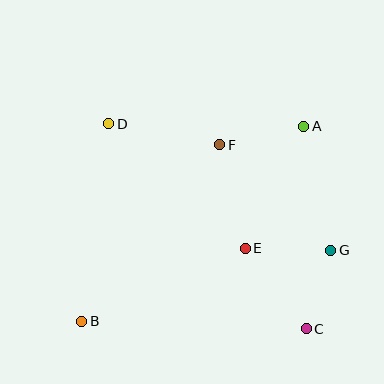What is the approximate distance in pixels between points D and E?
The distance between D and E is approximately 185 pixels.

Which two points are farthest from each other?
Points A and B are farthest from each other.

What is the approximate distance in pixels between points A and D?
The distance between A and D is approximately 195 pixels.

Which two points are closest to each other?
Points C and G are closest to each other.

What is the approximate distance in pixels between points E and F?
The distance between E and F is approximately 107 pixels.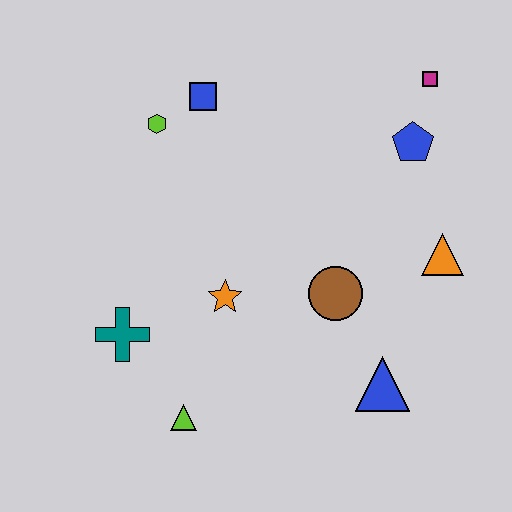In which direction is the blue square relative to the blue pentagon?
The blue square is to the left of the blue pentagon.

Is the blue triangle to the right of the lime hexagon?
Yes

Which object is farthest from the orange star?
The magenta square is farthest from the orange star.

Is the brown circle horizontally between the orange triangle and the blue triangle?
No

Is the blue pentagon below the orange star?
No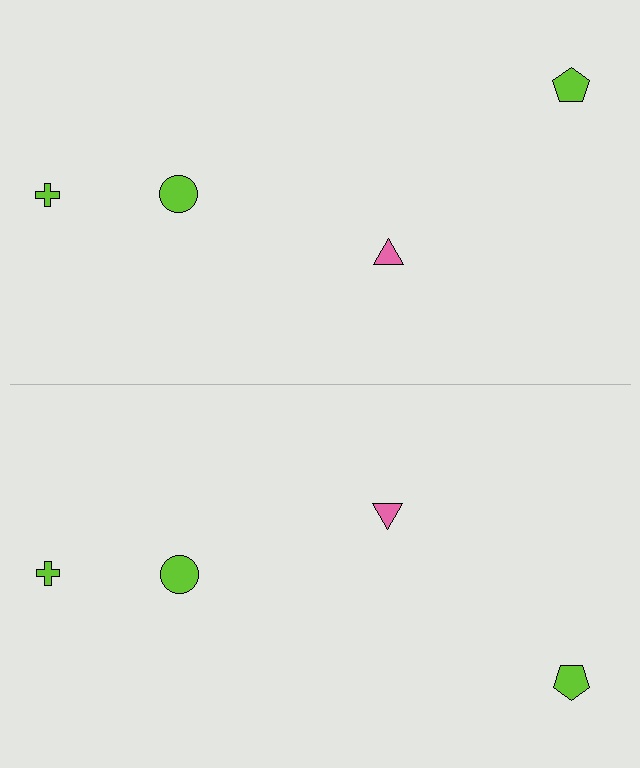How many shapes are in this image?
There are 8 shapes in this image.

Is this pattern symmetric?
Yes, this pattern has bilateral (reflection) symmetry.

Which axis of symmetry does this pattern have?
The pattern has a horizontal axis of symmetry running through the center of the image.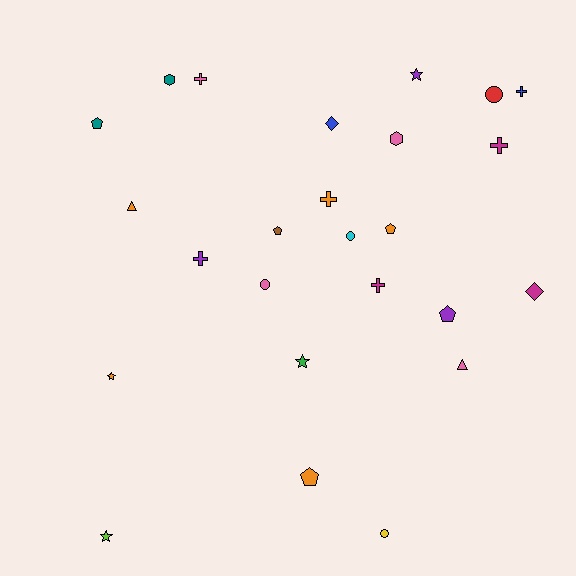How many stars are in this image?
There are 4 stars.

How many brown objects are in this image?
There is 1 brown object.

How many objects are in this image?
There are 25 objects.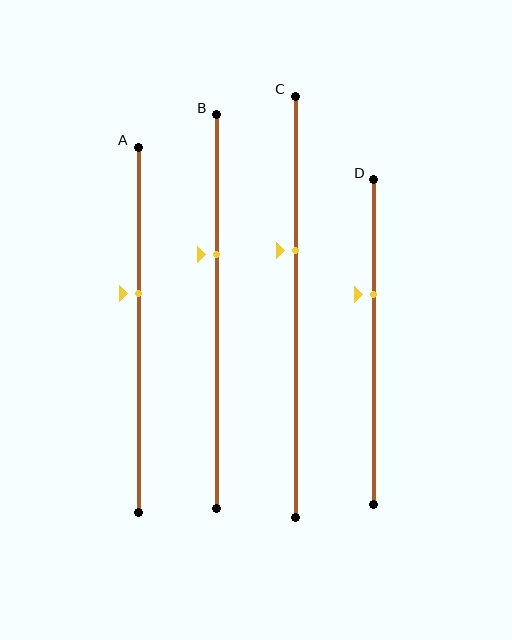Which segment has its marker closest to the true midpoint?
Segment A has its marker closest to the true midpoint.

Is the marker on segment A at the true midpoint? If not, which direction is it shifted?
No, the marker on segment A is shifted upward by about 10% of the segment length.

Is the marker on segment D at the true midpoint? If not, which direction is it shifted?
No, the marker on segment D is shifted upward by about 15% of the segment length.